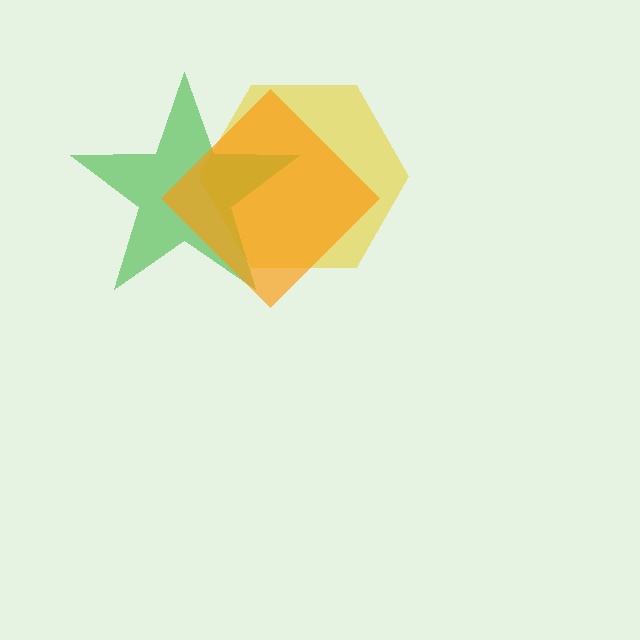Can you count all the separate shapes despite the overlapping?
Yes, there are 3 separate shapes.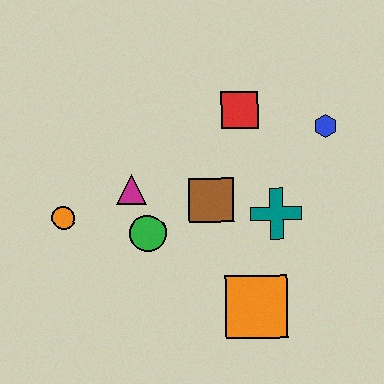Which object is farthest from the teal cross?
The orange circle is farthest from the teal cross.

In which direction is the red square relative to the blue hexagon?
The red square is to the left of the blue hexagon.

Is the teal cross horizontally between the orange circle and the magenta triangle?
No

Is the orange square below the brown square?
Yes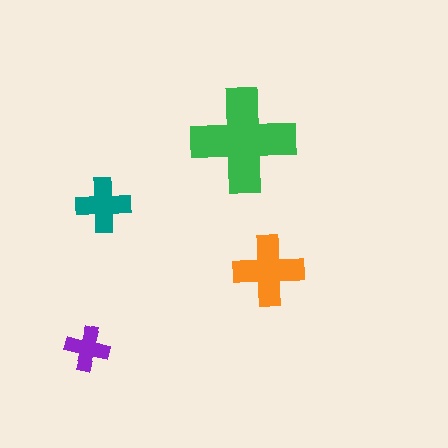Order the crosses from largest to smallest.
the green one, the orange one, the teal one, the purple one.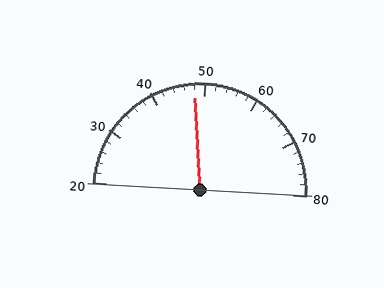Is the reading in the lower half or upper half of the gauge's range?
The reading is in the lower half of the range (20 to 80).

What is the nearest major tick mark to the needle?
The nearest major tick mark is 50.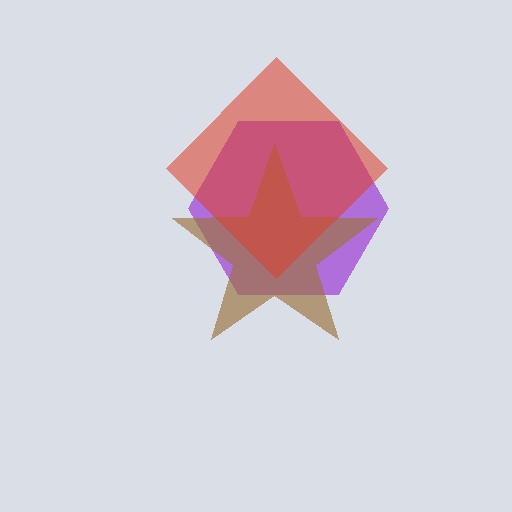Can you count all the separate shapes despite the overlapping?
Yes, there are 3 separate shapes.